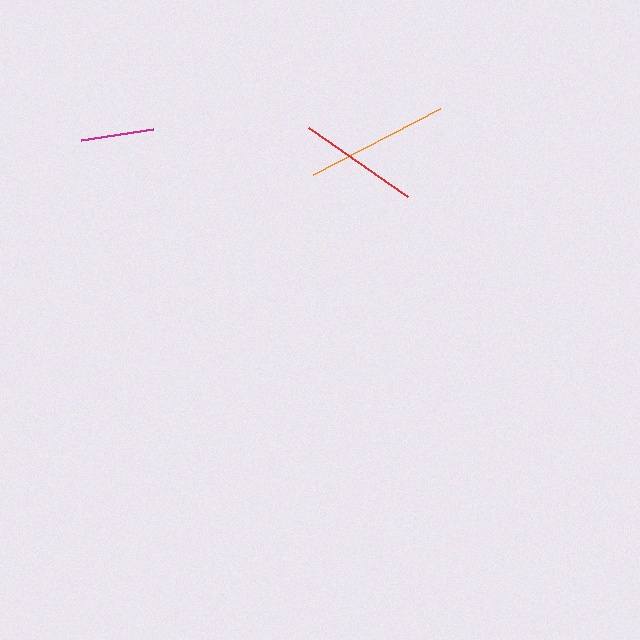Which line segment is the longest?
The orange line is the longest at approximately 142 pixels.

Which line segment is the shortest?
The magenta line is the shortest at approximately 73 pixels.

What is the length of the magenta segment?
The magenta segment is approximately 73 pixels long.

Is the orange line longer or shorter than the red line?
The orange line is longer than the red line.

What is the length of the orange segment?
The orange segment is approximately 142 pixels long.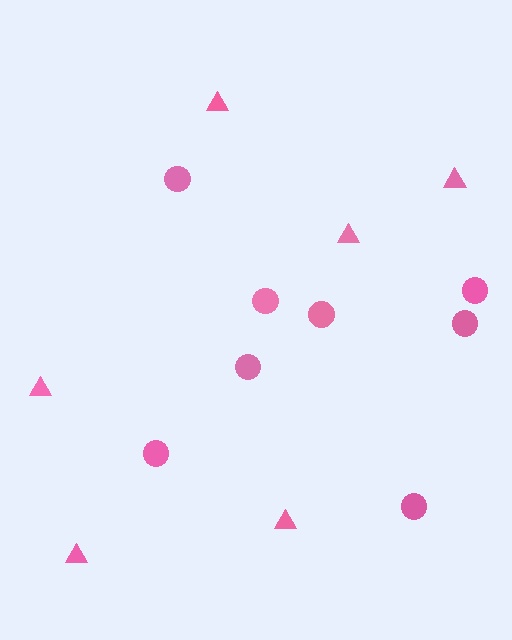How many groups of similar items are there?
There are 2 groups: one group of circles (8) and one group of triangles (6).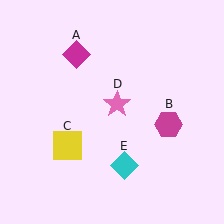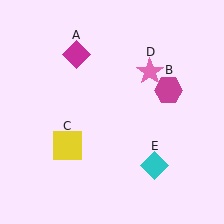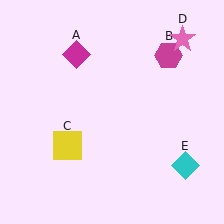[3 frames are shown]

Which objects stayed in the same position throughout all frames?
Magenta diamond (object A) and yellow square (object C) remained stationary.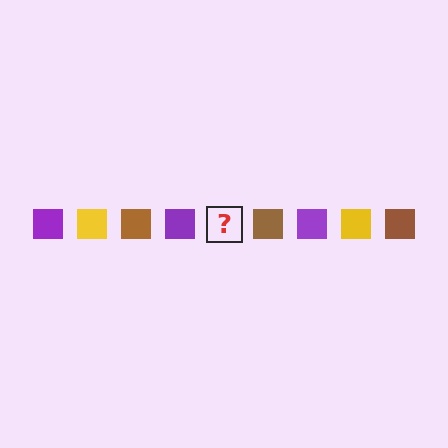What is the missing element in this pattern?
The missing element is a yellow square.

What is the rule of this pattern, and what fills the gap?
The rule is that the pattern cycles through purple, yellow, brown squares. The gap should be filled with a yellow square.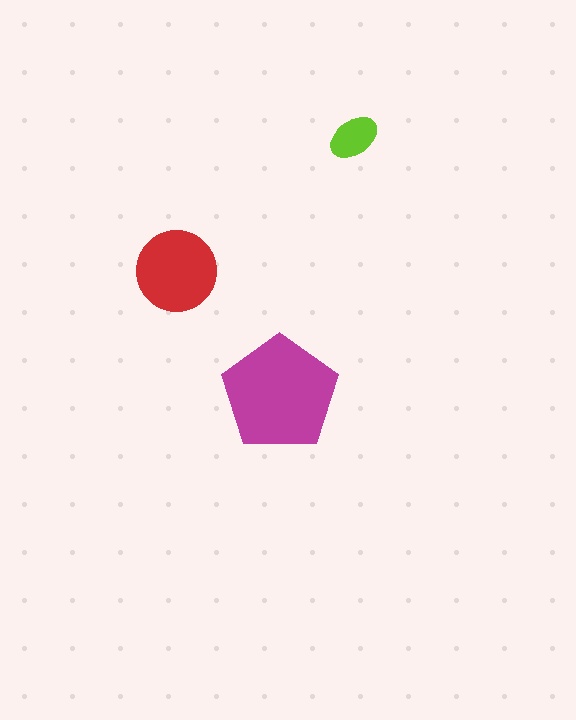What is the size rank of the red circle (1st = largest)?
2nd.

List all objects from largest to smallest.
The magenta pentagon, the red circle, the lime ellipse.